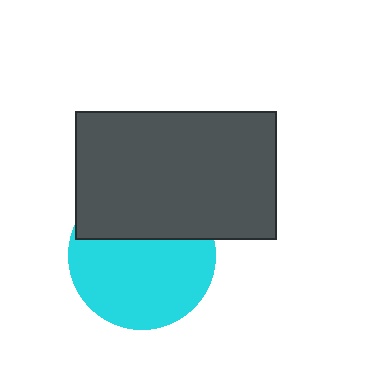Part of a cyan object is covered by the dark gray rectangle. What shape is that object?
It is a circle.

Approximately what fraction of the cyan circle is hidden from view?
Roughly 36% of the cyan circle is hidden behind the dark gray rectangle.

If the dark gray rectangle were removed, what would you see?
You would see the complete cyan circle.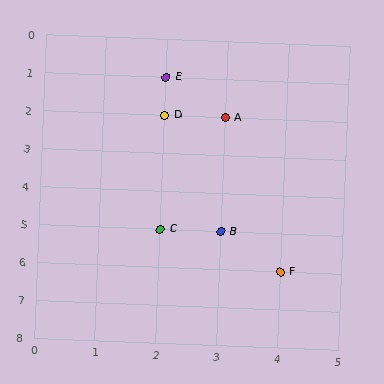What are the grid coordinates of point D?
Point D is at grid coordinates (2, 2).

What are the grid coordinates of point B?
Point B is at grid coordinates (3, 5).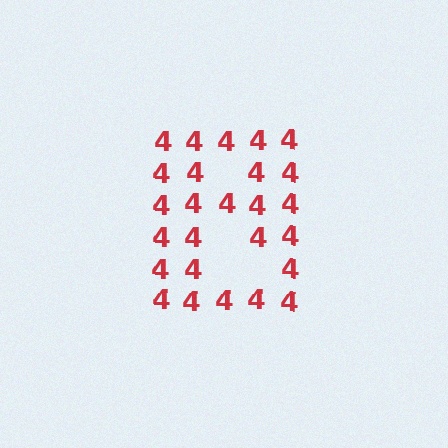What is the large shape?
The large shape is the letter B.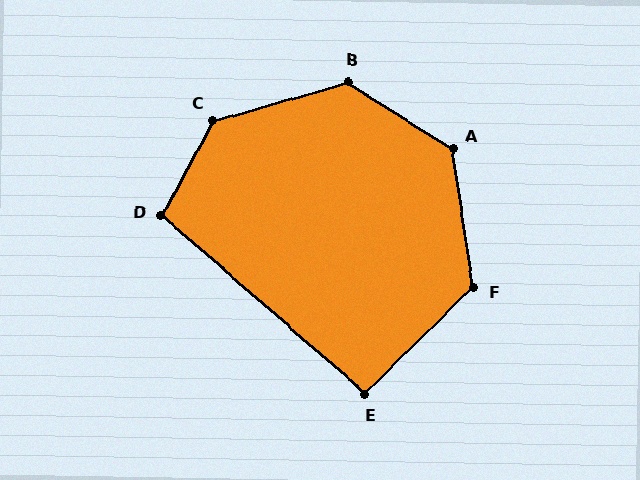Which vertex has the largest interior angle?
C, at approximately 134 degrees.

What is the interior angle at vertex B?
Approximately 131 degrees (obtuse).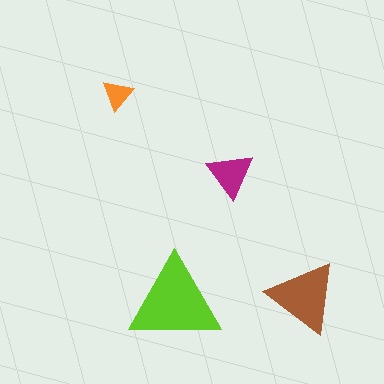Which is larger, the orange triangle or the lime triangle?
The lime one.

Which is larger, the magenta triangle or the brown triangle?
The brown one.